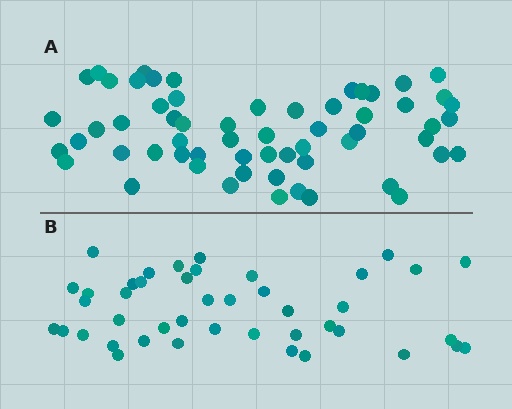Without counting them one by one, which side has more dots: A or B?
Region A (the top region) has more dots.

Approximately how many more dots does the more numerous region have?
Region A has approximately 15 more dots than region B.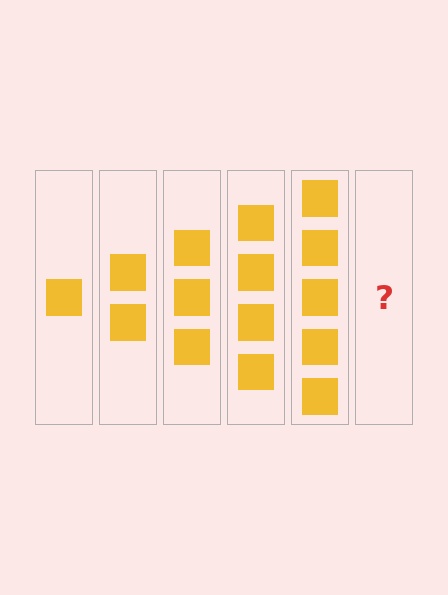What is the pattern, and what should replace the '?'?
The pattern is that each step adds one more square. The '?' should be 6 squares.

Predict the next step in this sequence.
The next step is 6 squares.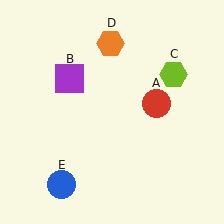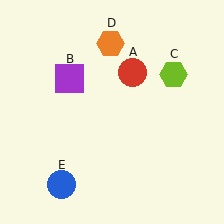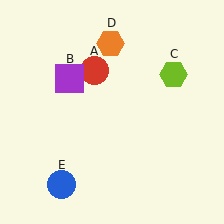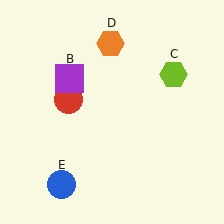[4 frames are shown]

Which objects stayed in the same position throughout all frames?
Purple square (object B) and lime hexagon (object C) and orange hexagon (object D) and blue circle (object E) remained stationary.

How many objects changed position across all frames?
1 object changed position: red circle (object A).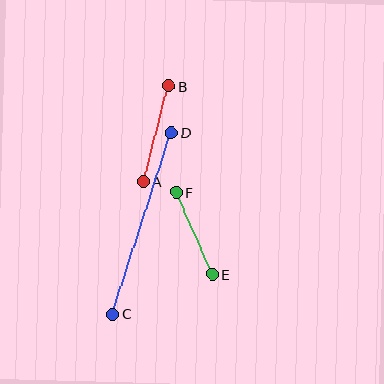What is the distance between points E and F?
The distance is approximately 90 pixels.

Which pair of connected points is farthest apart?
Points C and D are farthest apart.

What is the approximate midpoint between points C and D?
The midpoint is at approximately (142, 223) pixels.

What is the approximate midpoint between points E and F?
The midpoint is at approximately (194, 233) pixels.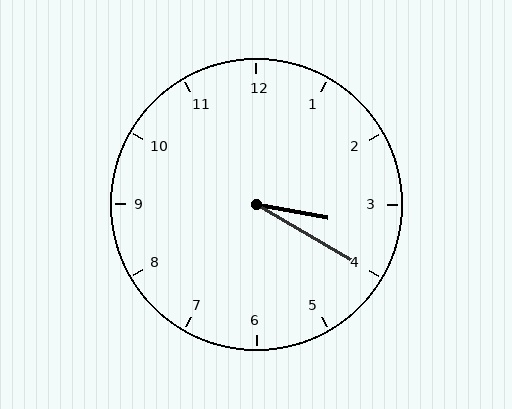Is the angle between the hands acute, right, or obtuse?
It is acute.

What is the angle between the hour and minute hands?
Approximately 20 degrees.